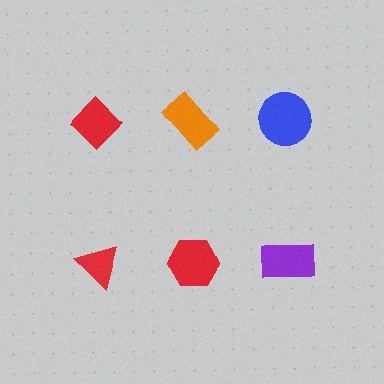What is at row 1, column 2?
An orange rectangle.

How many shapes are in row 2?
3 shapes.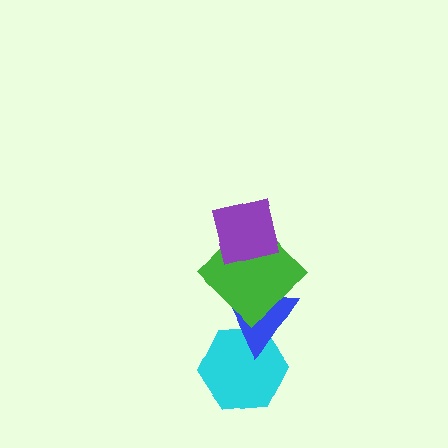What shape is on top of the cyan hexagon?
The blue triangle is on top of the cyan hexagon.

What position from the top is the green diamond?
The green diamond is 2nd from the top.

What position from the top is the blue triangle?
The blue triangle is 3rd from the top.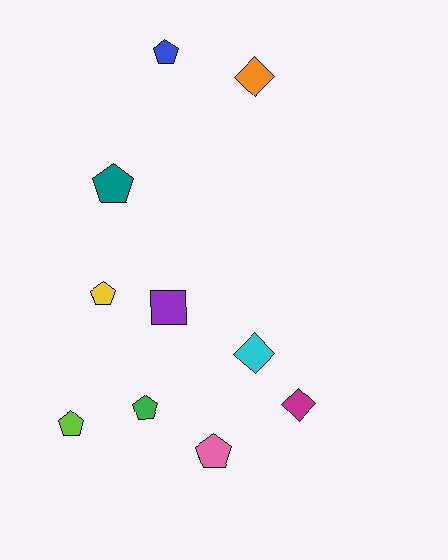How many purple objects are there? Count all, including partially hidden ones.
There is 1 purple object.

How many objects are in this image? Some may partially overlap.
There are 10 objects.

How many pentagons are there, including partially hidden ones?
There are 6 pentagons.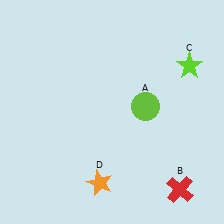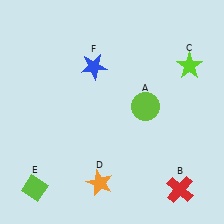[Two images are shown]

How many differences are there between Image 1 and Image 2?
There are 2 differences between the two images.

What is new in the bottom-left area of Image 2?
A lime diamond (E) was added in the bottom-left area of Image 2.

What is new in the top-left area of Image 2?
A blue star (F) was added in the top-left area of Image 2.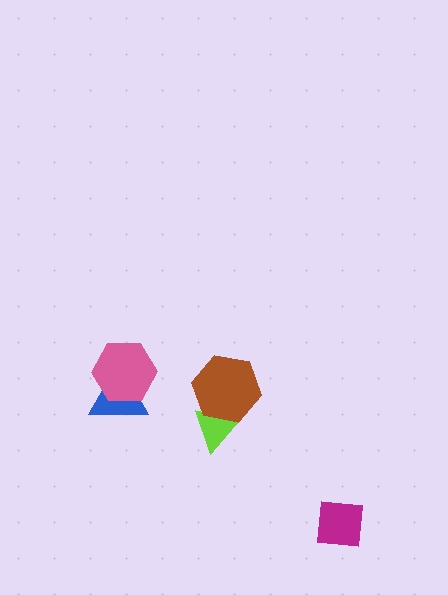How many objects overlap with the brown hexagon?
1 object overlaps with the brown hexagon.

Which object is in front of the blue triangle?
The pink hexagon is in front of the blue triangle.